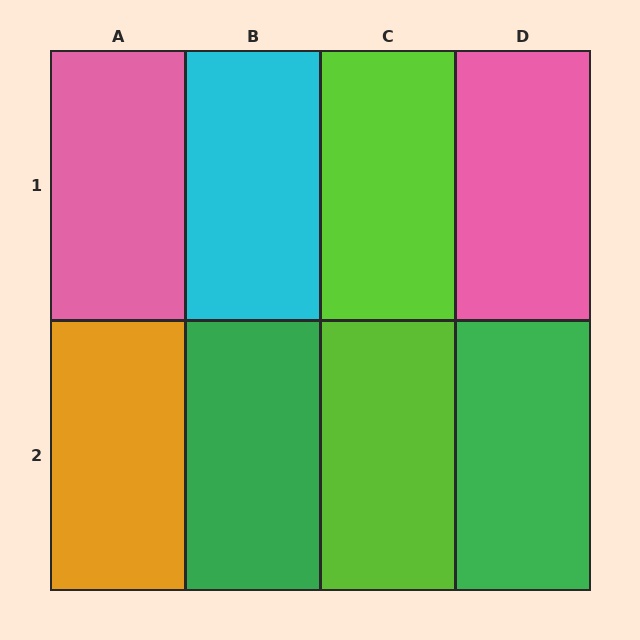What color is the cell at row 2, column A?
Orange.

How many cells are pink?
2 cells are pink.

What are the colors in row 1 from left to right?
Pink, cyan, lime, pink.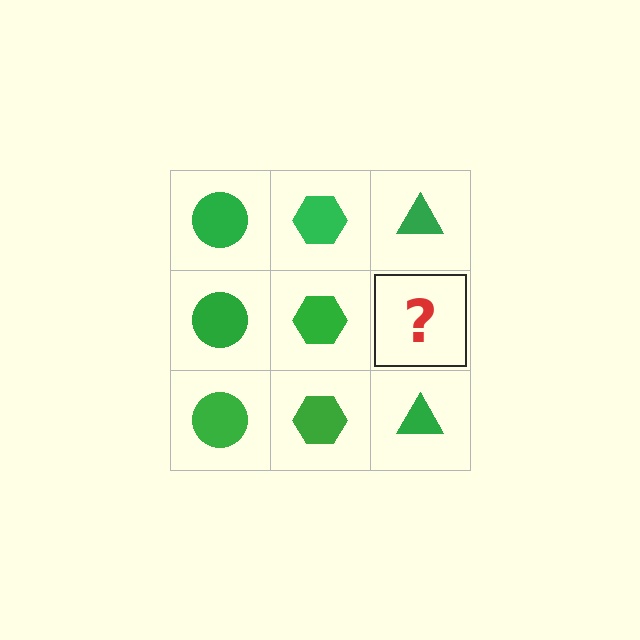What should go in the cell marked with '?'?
The missing cell should contain a green triangle.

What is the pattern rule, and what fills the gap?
The rule is that each column has a consistent shape. The gap should be filled with a green triangle.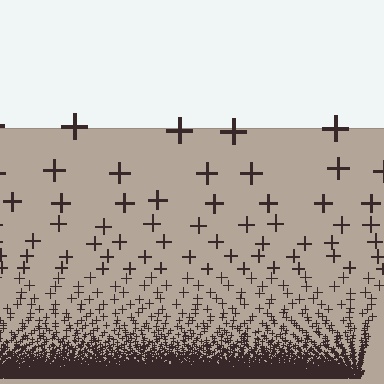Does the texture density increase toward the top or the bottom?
Density increases toward the bottom.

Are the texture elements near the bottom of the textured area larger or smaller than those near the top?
Smaller. The gradient is inverted — elements near the bottom are smaller and denser.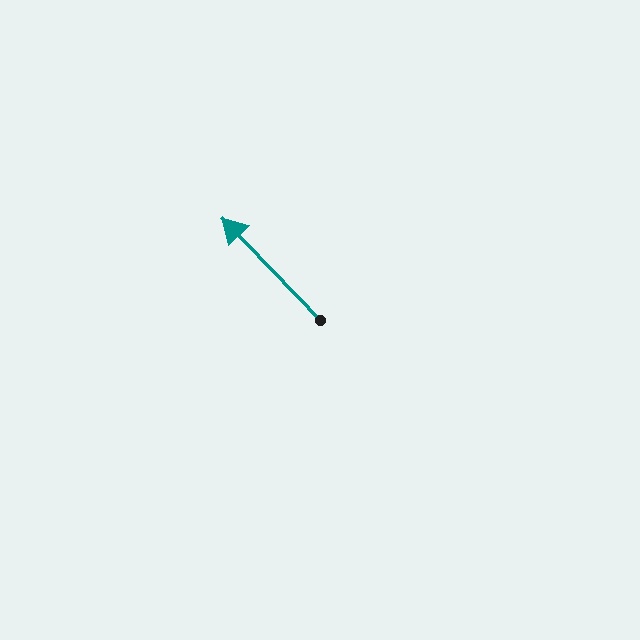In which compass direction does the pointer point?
Northwest.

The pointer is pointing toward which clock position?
Roughly 11 o'clock.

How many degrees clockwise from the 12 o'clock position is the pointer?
Approximately 316 degrees.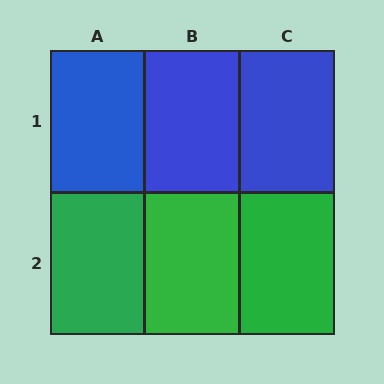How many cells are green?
3 cells are green.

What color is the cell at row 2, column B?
Green.